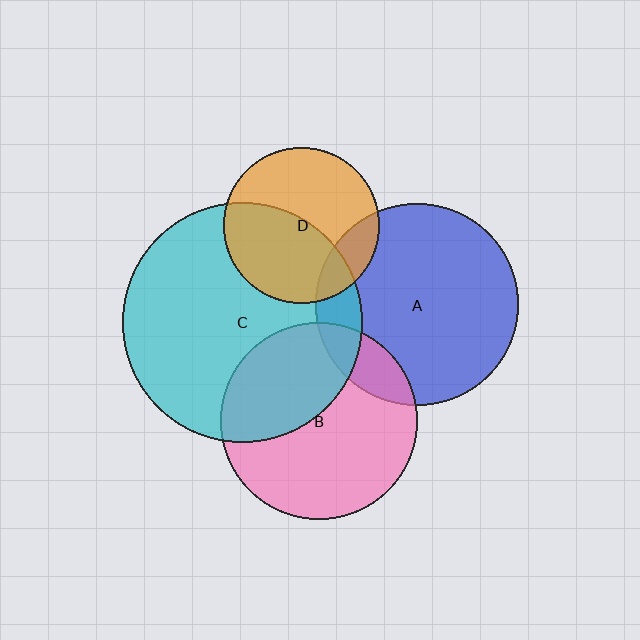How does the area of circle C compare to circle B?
Approximately 1.5 times.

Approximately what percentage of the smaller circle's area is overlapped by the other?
Approximately 15%.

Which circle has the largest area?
Circle C (cyan).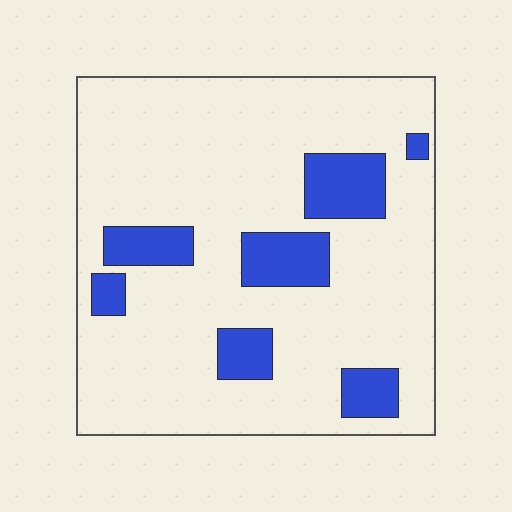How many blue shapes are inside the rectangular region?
7.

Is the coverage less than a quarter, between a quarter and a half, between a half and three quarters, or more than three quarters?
Less than a quarter.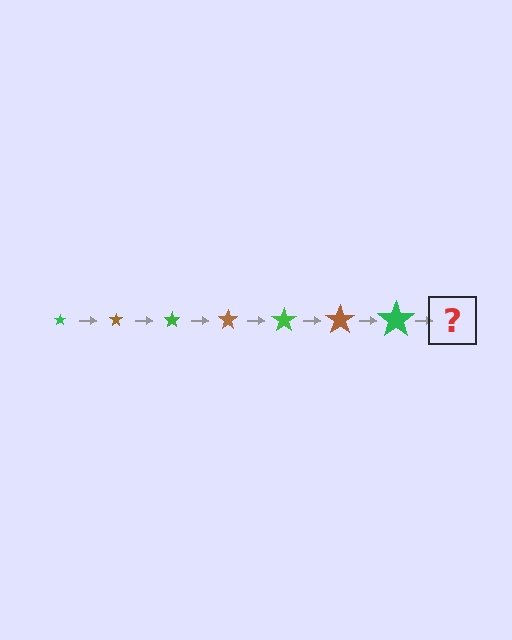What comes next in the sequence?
The next element should be a brown star, larger than the previous one.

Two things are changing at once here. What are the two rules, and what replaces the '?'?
The two rules are that the star grows larger each step and the color cycles through green and brown. The '?' should be a brown star, larger than the previous one.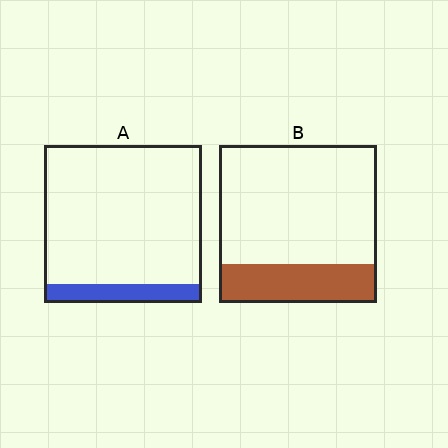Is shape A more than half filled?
No.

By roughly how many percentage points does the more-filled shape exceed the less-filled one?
By roughly 15 percentage points (B over A).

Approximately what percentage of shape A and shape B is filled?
A is approximately 10% and B is approximately 25%.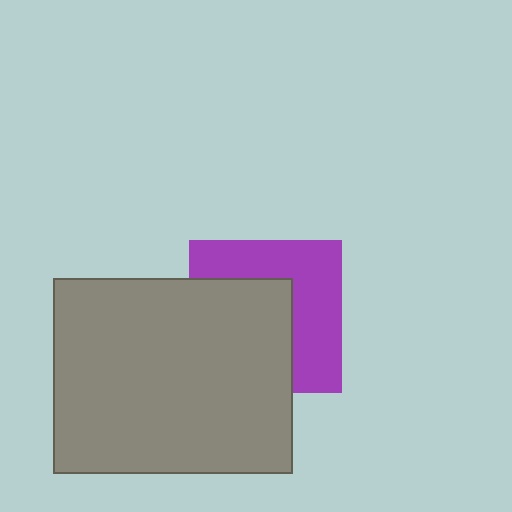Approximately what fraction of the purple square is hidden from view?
Roughly 52% of the purple square is hidden behind the gray rectangle.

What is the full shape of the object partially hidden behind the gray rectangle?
The partially hidden object is a purple square.